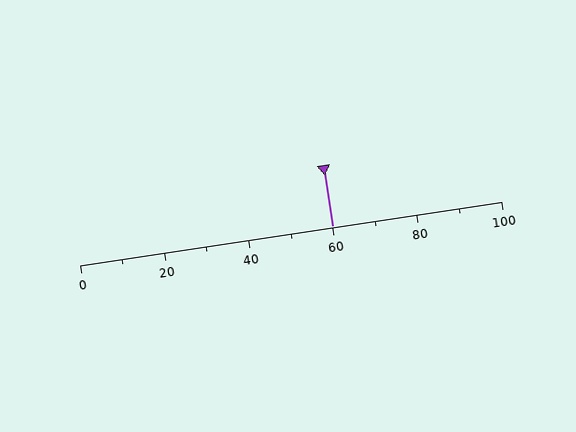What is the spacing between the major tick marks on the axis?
The major ticks are spaced 20 apart.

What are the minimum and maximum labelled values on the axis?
The axis runs from 0 to 100.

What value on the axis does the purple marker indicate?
The marker indicates approximately 60.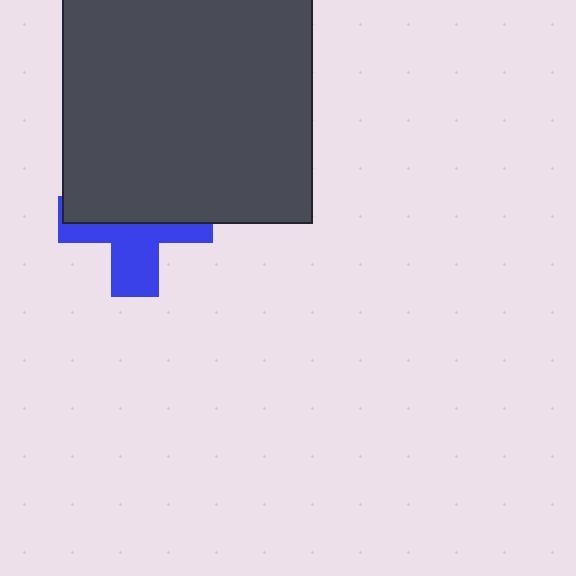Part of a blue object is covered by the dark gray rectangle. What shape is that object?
It is a cross.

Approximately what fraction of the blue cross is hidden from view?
Roughly 54% of the blue cross is hidden behind the dark gray rectangle.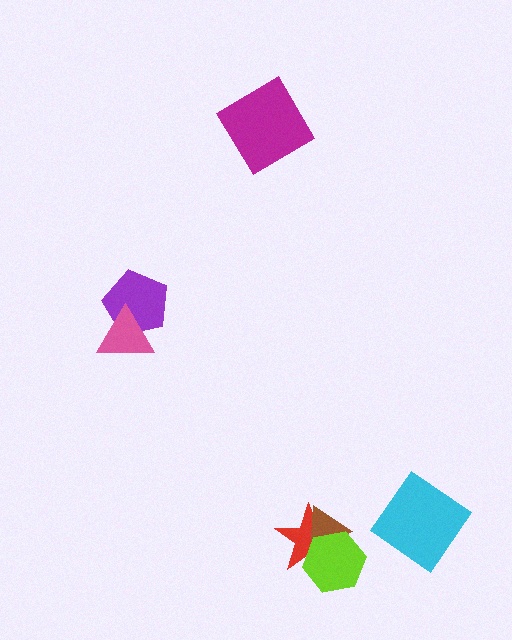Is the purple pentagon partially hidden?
Yes, it is partially covered by another shape.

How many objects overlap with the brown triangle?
2 objects overlap with the brown triangle.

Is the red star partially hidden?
Yes, it is partially covered by another shape.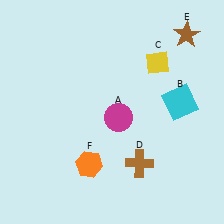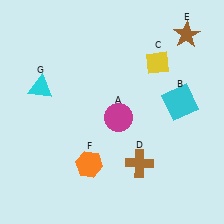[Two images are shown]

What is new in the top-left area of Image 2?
A cyan triangle (G) was added in the top-left area of Image 2.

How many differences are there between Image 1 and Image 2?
There is 1 difference between the two images.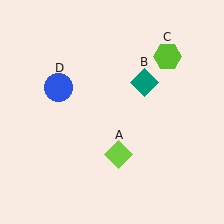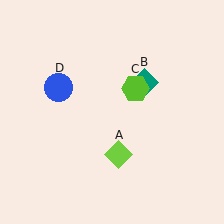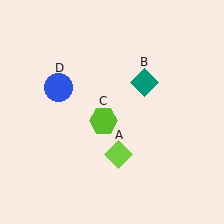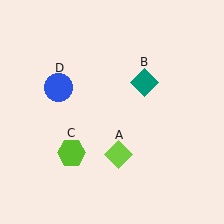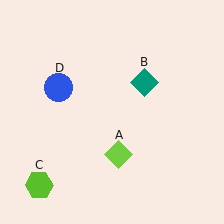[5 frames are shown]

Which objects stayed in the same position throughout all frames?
Lime diamond (object A) and teal diamond (object B) and blue circle (object D) remained stationary.